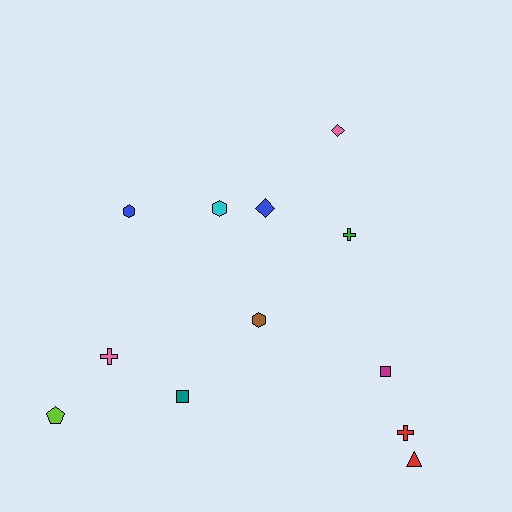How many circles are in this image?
There are no circles.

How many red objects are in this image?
There are 2 red objects.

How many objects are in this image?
There are 12 objects.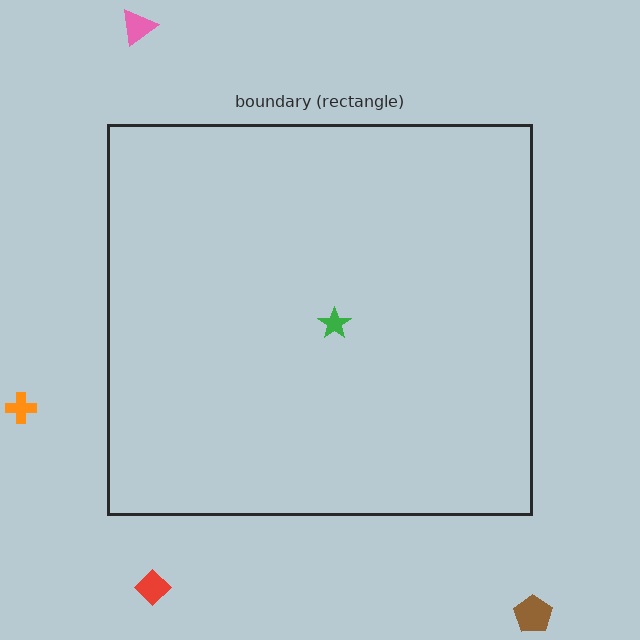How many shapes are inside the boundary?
1 inside, 4 outside.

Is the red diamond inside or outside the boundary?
Outside.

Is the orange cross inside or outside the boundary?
Outside.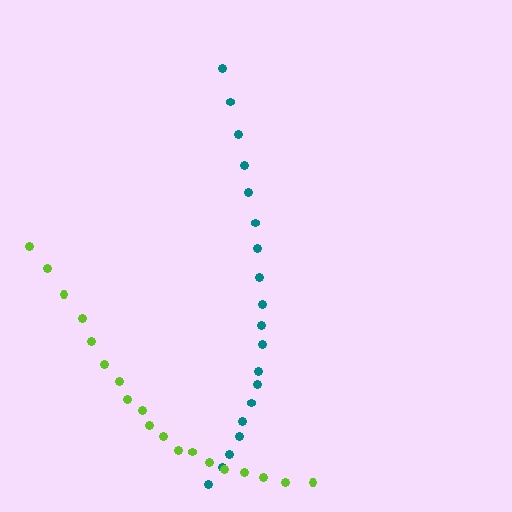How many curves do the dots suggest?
There are 2 distinct paths.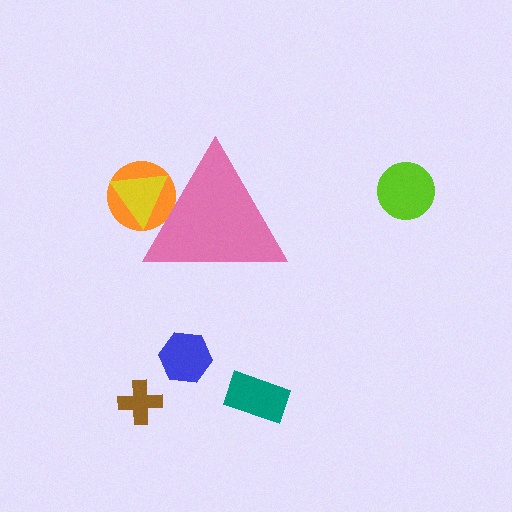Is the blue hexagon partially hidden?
No, the blue hexagon is fully visible.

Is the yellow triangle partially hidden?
Yes, the yellow triangle is partially hidden behind the pink triangle.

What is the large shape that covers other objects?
A pink triangle.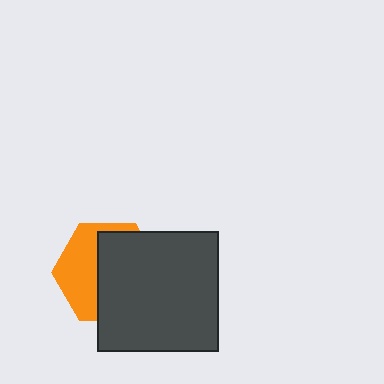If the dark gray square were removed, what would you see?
You would see the complete orange hexagon.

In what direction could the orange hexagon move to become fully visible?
The orange hexagon could move left. That would shift it out from behind the dark gray square entirely.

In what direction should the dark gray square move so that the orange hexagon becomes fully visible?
The dark gray square should move right. That is the shortest direction to clear the overlap and leave the orange hexagon fully visible.